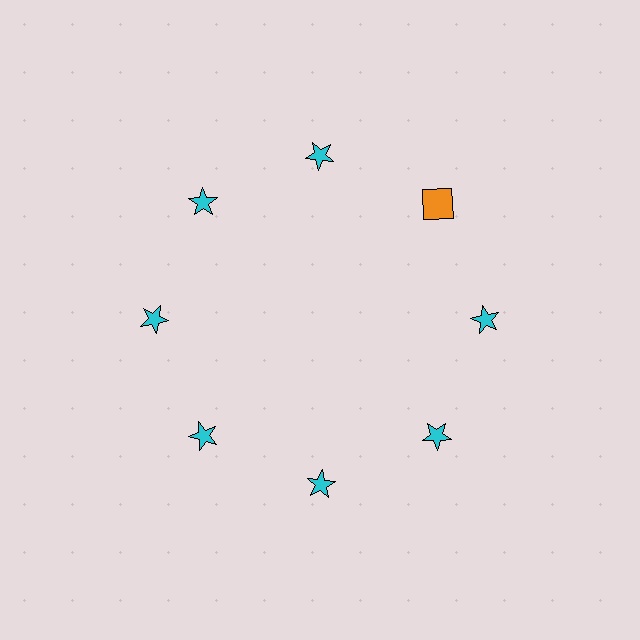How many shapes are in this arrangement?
There are 8 shapes arranged in a ring pattern.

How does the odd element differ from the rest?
It differs in both color (orange instead of cyan) and shape (square instead of star).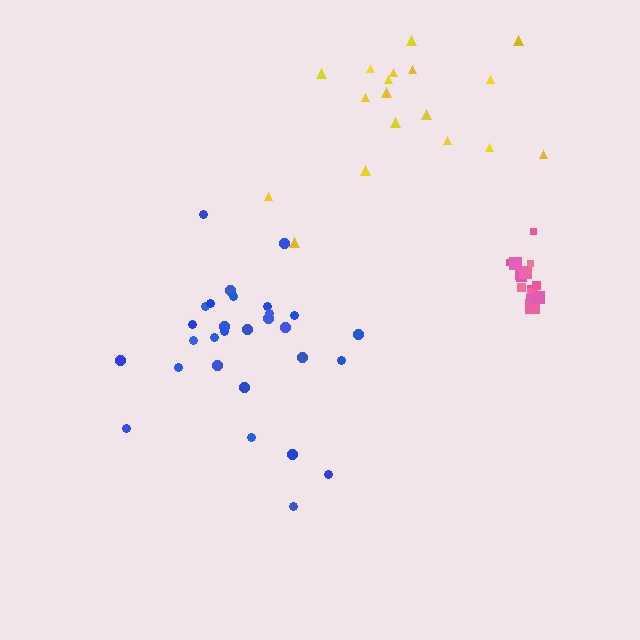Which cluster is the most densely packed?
Pink.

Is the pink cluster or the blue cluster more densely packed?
Pink.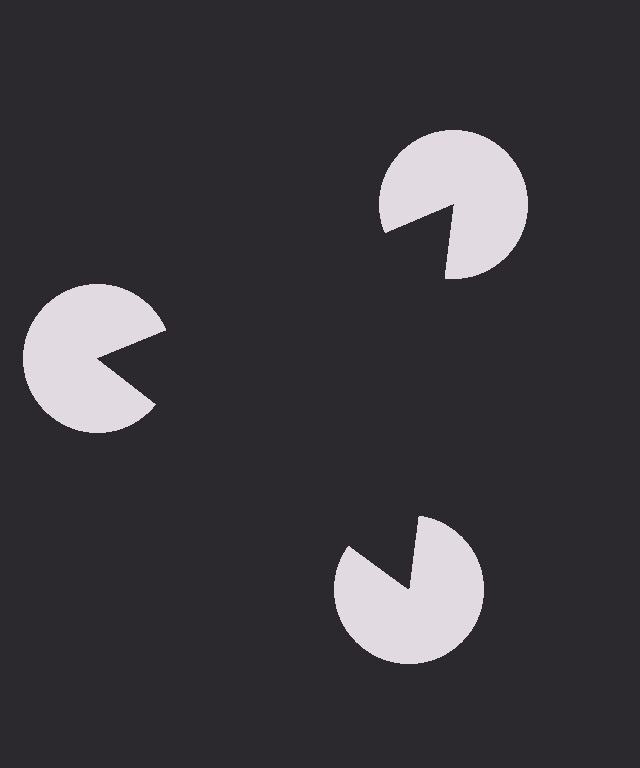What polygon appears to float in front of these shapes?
An illusory triangle — its edges are inferred from the aligned wedge cuts in the pac-man discs, not physically drawn.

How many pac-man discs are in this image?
There are 3 — one at each vertex of the illusory triangle.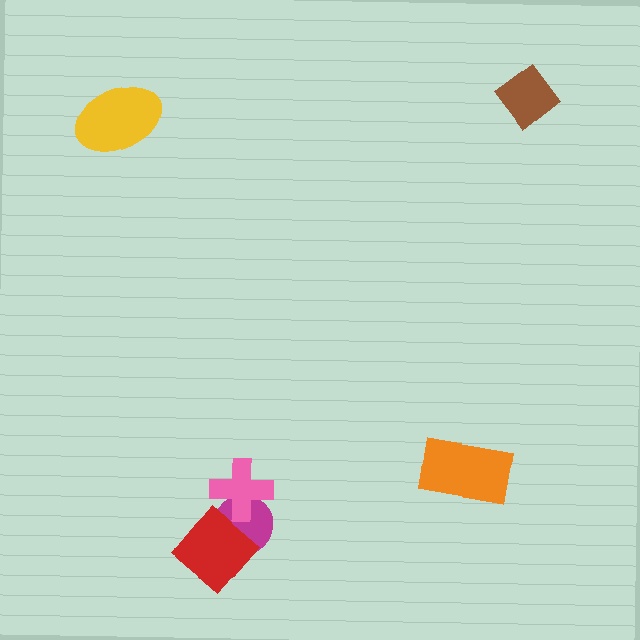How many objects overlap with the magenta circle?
2 objects overlap with the magenta circle.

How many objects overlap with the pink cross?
2 objects overlap with the pink cross.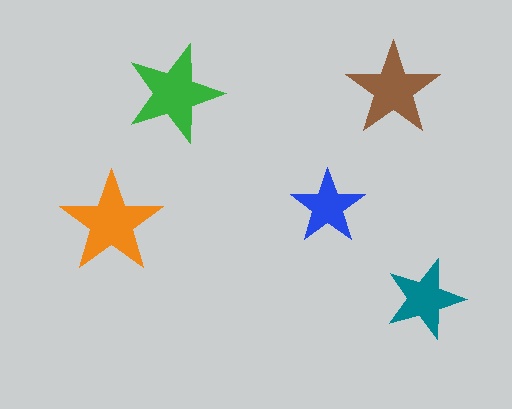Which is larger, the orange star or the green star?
The orange one.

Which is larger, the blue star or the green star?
The green one.